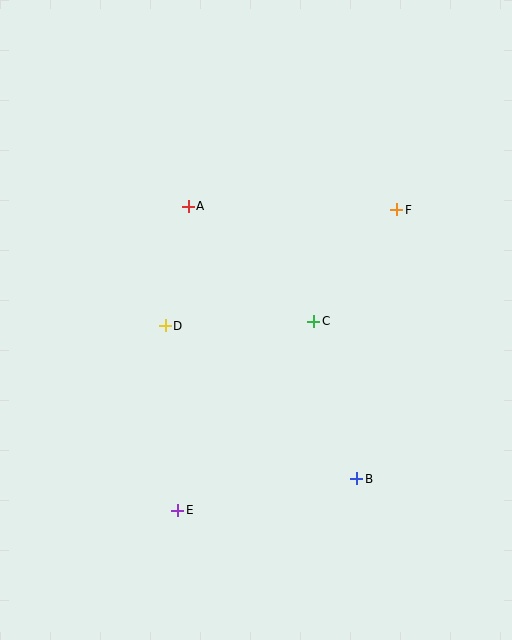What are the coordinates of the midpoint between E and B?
The midpoint between E and B is at (267, 495).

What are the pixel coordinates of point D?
Point D is at (165, 326).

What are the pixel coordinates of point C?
Point C is at (314, 321).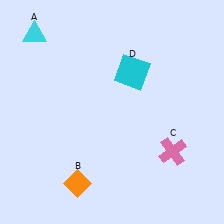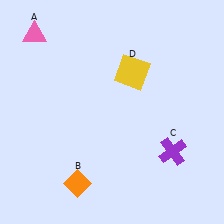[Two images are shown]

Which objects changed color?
A changed from cyan to pink. C changed from pink to purple. D changed from cyan to yellow.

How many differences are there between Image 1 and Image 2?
There are 3 differences between the two images.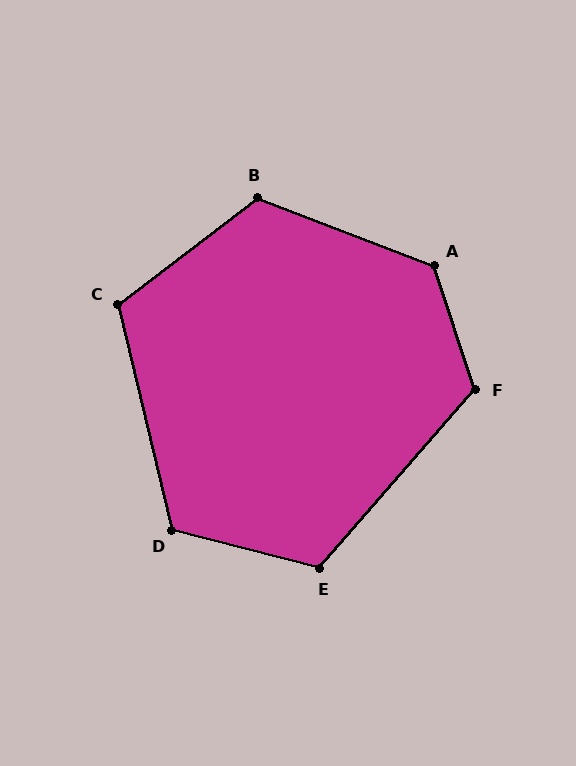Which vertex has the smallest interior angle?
C, at approximately 114 degrees.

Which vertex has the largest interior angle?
A, at approximately 129 degrees.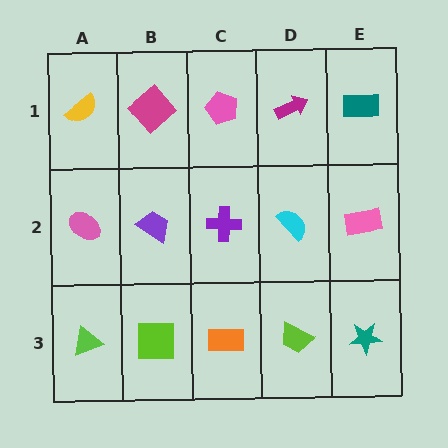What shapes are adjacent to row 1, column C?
A purple cross (row 2, column C), a magenta diamond (row 1, column B), a magenta arrow (row 1, column D).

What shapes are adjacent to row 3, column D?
A cyan semicircle (row 2, column D), an orange rectangle (row 3, column C), a teal star (row 3, column E).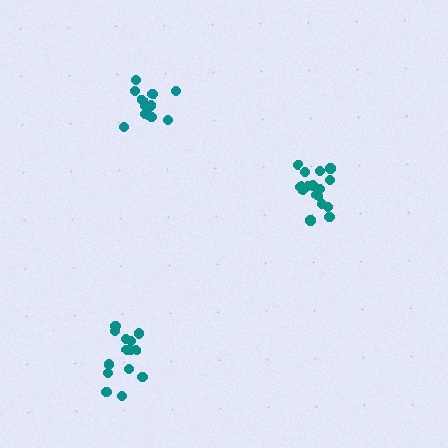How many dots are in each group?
Group 1: 12 dots, Group 2: 17 dots, Group 3: 14 dots (43 total).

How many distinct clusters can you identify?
There are 3 distinct clusters.